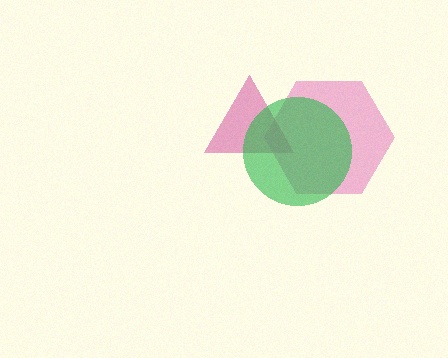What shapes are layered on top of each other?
The layered shapes are: a magenta triangle, a pink hexagon, a green circle.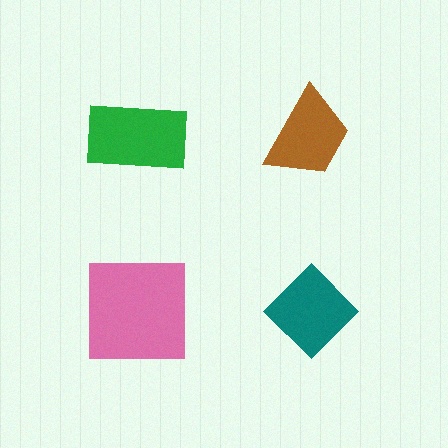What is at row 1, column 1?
A green rectangle.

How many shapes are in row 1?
2 shapes.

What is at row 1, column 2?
A brown trapezoid.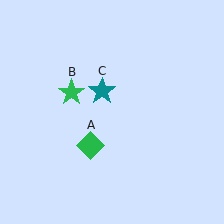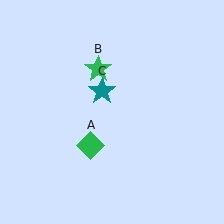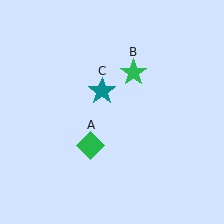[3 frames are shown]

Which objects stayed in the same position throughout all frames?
Green diamond (object A) and teal star (object C) remained stationary.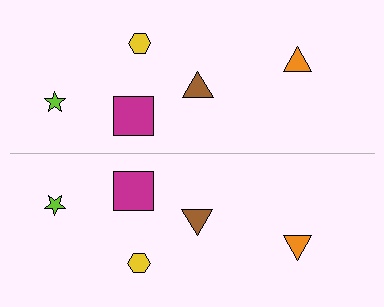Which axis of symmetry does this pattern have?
The pattern has a horizontal axis of symmetry running through the center of the image.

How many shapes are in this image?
There are 10 shapes in this image.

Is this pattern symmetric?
Yes, this pattern has bilateral (reflection) symmetry.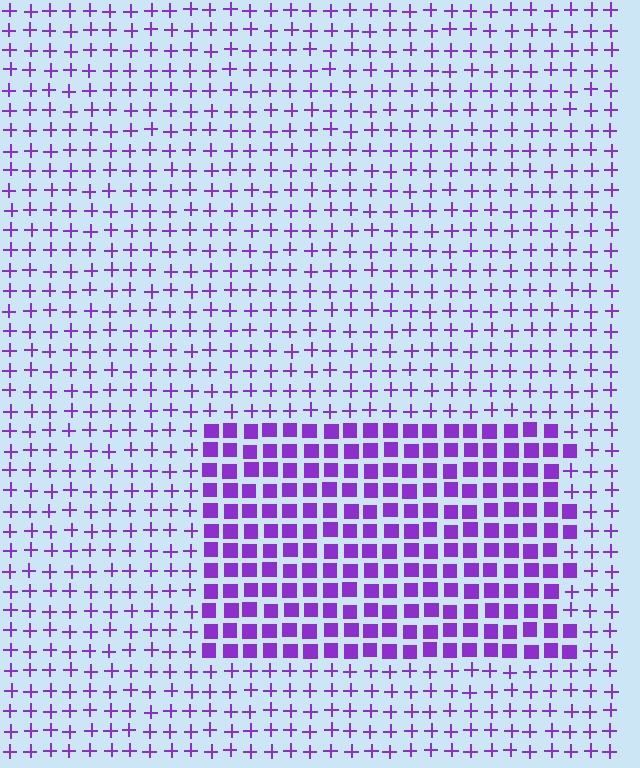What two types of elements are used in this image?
The image uses squares inside the rectangle region and plus signs outside it.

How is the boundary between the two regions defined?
The boundary is defined by a change in element shape: squares inside vs. plus signs outside. All elements share the same color and spacing.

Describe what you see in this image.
The image is filled with small purple elements arranged in a uniform grid. A rectangle-shaped region contains squares, while the surrounding area contains plus signs. The boundary is defined purely by the change in element shape.